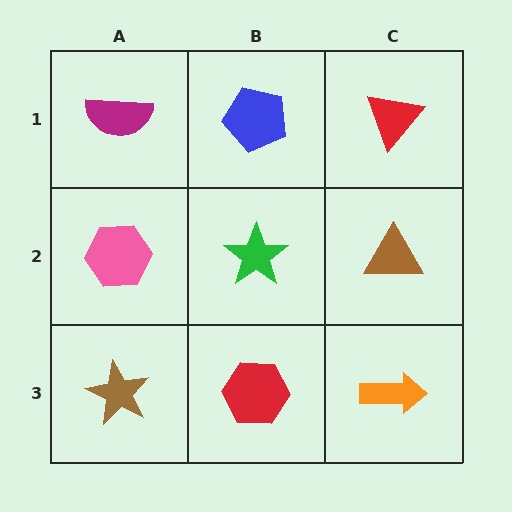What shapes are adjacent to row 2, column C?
A red triangle (row 1, column C), an orange arrow (row 3, column C), a green star (row 2, column B).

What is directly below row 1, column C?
A brown triangle.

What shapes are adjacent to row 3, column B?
A green star (row 2, column B), a brown star (row 3, column A), an orange arrow (row 3, column C).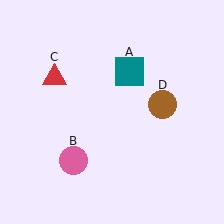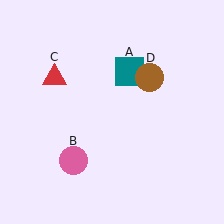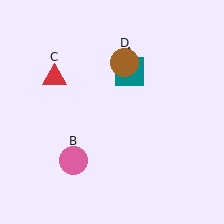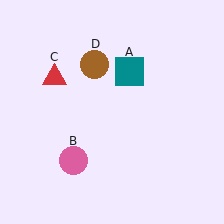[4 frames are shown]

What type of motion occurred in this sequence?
The brown circle (object D) rotated counterclockwise around the center of the scene.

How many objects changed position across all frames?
1 object changed position: brown circle (object D).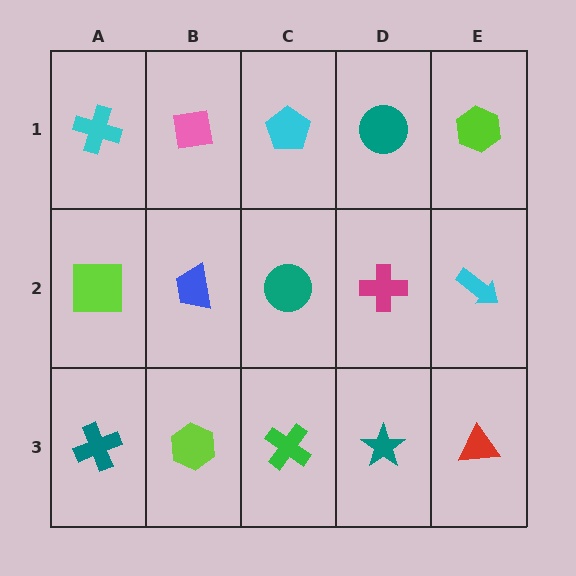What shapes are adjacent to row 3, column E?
A cyan arrow (row 2, column E), a teal star (row 3, column D).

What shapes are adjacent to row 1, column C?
A teal circle (row 2, column C), a pink square (row 1, column B), a teal circle (row 1, column D).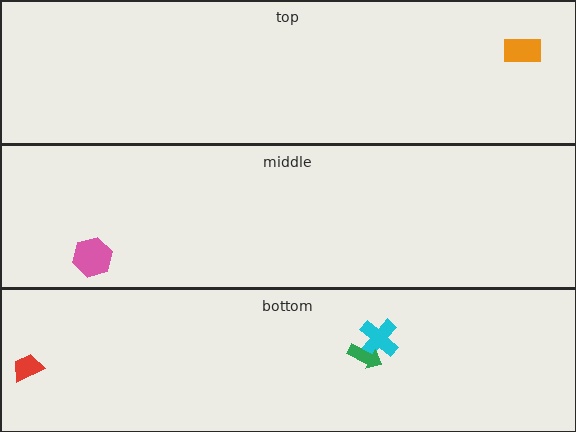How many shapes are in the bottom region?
3.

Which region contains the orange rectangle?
The top region.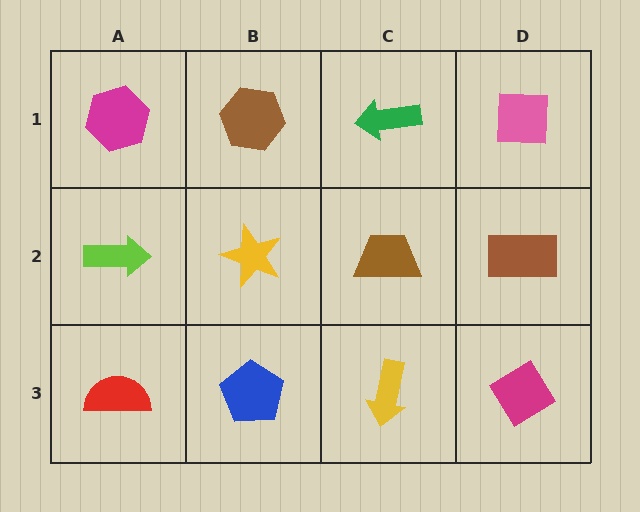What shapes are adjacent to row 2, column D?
A pink square (row 1, column D), a magenta diamond (row 3, column D), a brown trapezoid (row 2, column C).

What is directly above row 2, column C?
A green arrow.